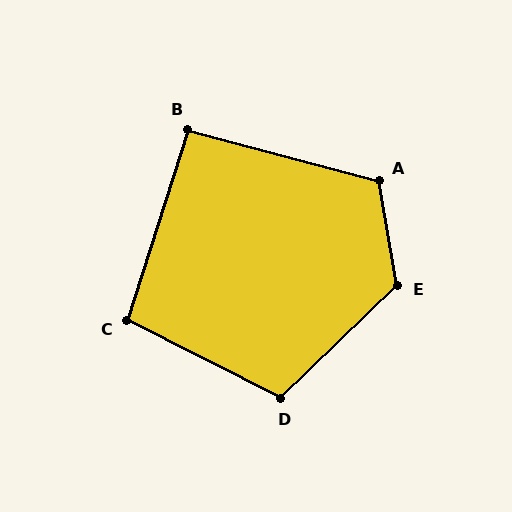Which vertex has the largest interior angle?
E, at approximately 124 degrees.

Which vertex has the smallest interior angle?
B, at approximately 93 degrees.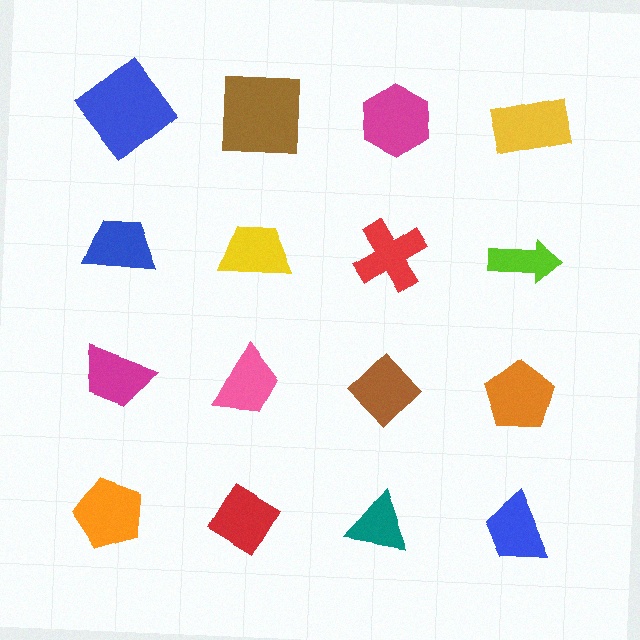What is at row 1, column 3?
A magenta hexagon.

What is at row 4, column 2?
A red diamond.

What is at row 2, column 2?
A yellow trapezoid.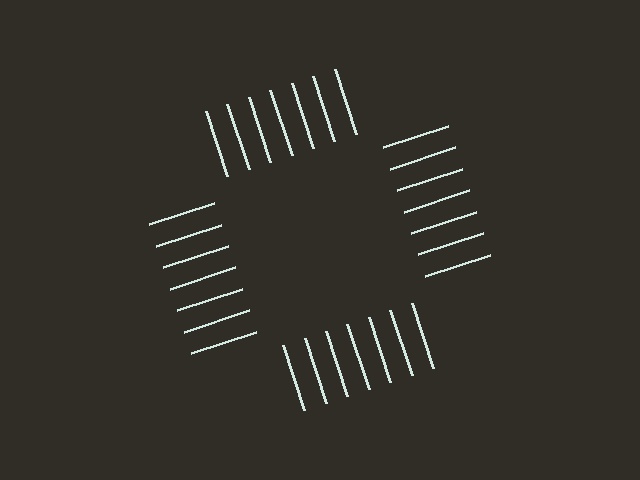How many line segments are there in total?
28 — 7 along each of the 4 edges.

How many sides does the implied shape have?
4 sides — the line-ends trace a square.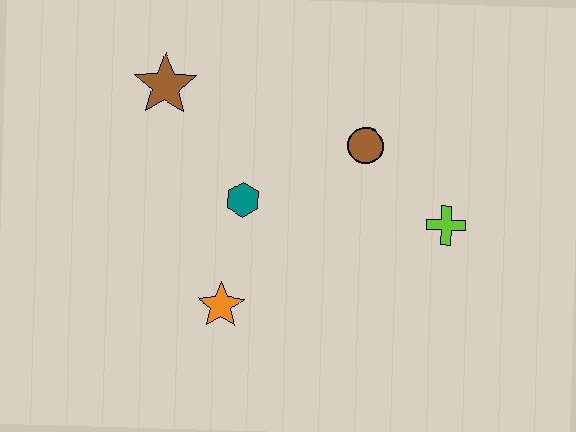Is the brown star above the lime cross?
Yes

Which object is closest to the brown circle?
The lime cross is closest to the brown circle.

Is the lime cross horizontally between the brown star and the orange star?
No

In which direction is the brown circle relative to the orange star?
The brown circle is above the orange star.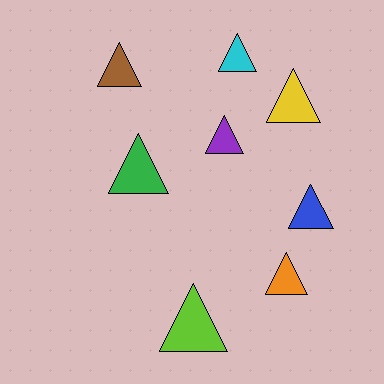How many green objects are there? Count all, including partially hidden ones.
There is 1 green object.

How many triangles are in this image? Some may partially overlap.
There are 8 triangles.